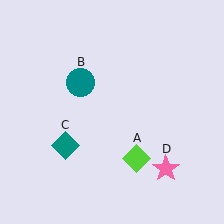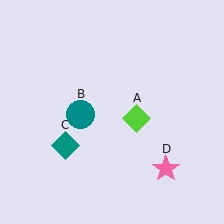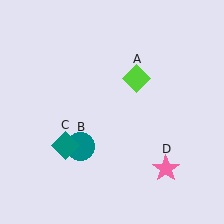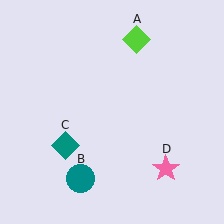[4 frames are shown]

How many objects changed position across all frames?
2 objects changed position: lime diamond (object A), teal circle (object B).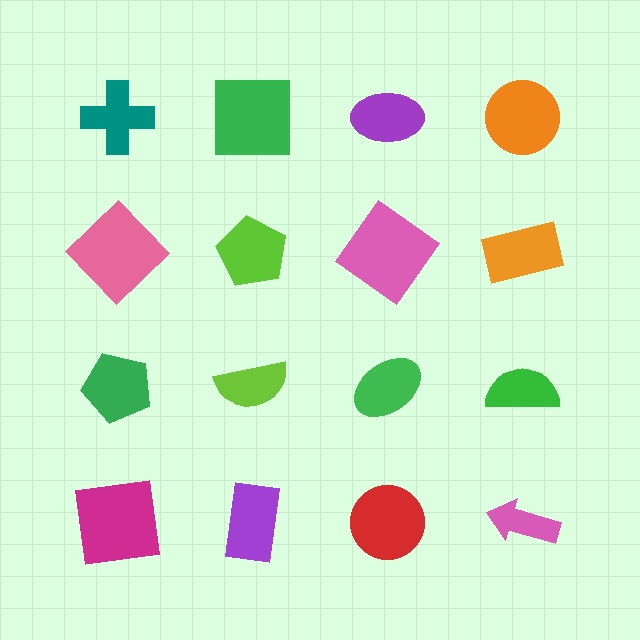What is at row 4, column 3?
A red circle.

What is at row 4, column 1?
A magenta square.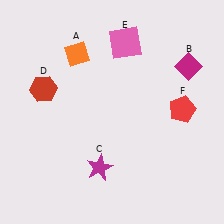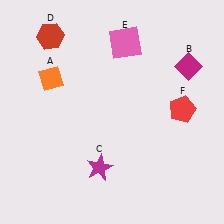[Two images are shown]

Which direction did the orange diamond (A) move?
The orange diamond (A) moved left.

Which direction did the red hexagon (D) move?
The red hexagon (D) moved up.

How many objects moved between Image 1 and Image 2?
2 objects moved between the two images.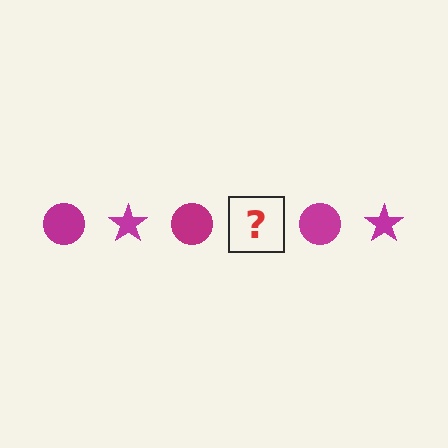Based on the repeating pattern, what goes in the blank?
The blank should be a magenta star.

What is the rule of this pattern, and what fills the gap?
The rule is that the pattern cycles through circle, star shapes in magenta. The gap should be filled with a magenta star.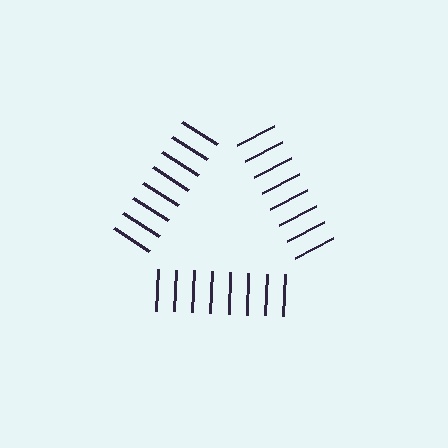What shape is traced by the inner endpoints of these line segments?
An illusory triangle — the line segments terminate on its edges but no continuous stroke is drawn.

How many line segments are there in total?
24 — 8 along each of the 3 edges.